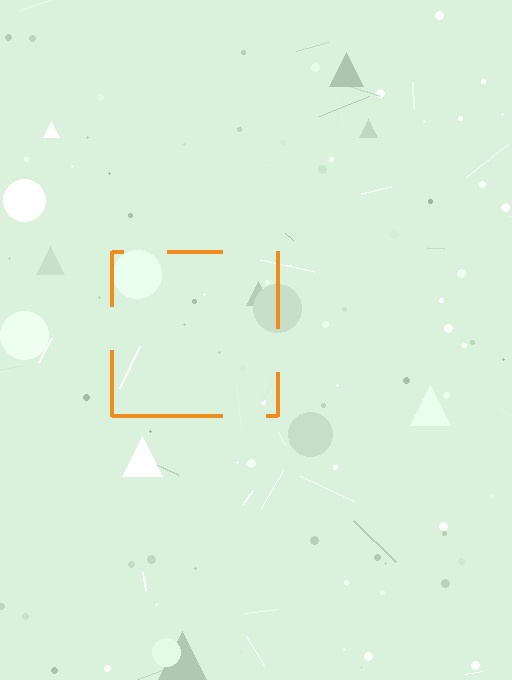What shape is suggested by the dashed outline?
The dashed outline suggests a square.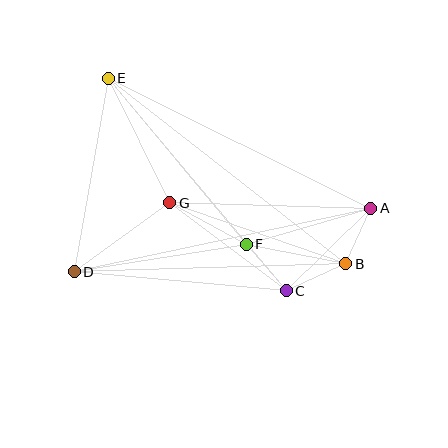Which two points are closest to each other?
Points A and B are closest to each other.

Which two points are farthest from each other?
Points A and D are farthest from each other.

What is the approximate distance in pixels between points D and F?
The distance between D and F is approximately 174 pixels.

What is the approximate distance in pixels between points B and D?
The distance between B and D is approximately 271 pixels.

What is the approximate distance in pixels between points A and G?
The distance between A and G is approximately 201 pixels.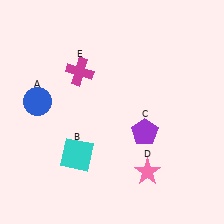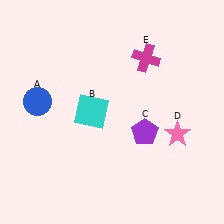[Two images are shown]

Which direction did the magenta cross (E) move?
The magenta cross (E) moved right.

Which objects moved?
The objects that moved are: the cyan square (B), the pink star (D), the magenta cross (E).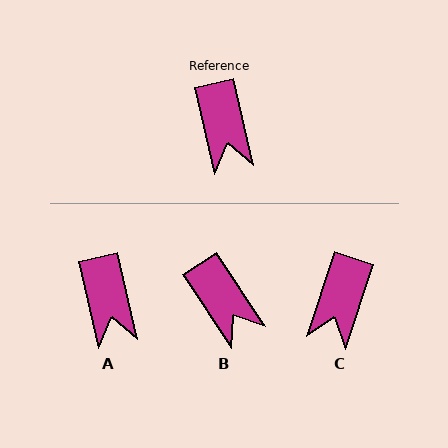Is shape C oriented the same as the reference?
No, it is off by about 31 degrees.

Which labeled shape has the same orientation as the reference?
A.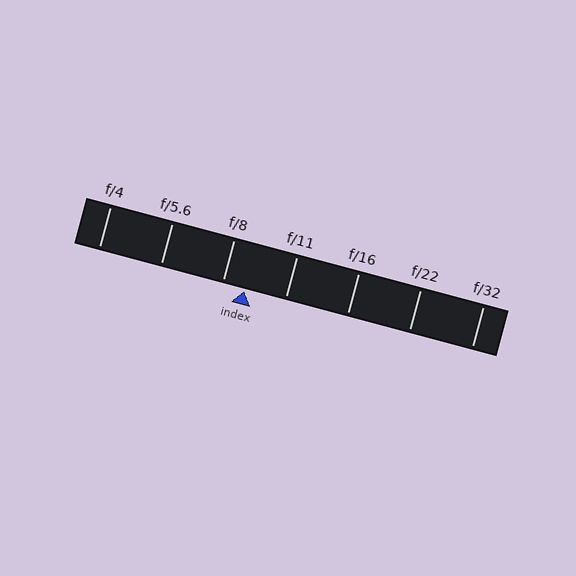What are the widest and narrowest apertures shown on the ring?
The widest aperture shown is f/4 and the narrowest is f/32.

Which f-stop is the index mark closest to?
The index mark is closest to f/8.